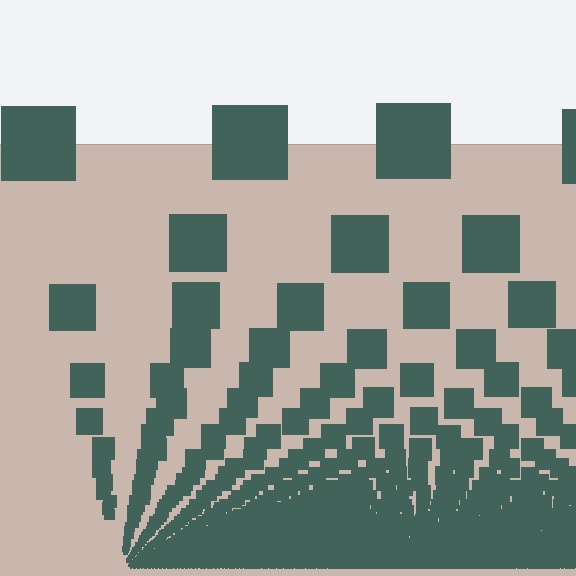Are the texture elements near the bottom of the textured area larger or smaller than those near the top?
Smaller. The gradient is inverted — elements near the bottom are smaller and denser.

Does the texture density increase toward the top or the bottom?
Density increases toward the bottom.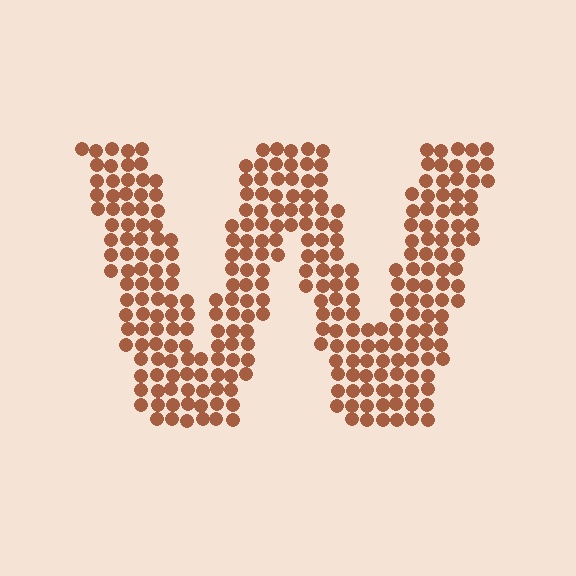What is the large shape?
The large shape is the letter W.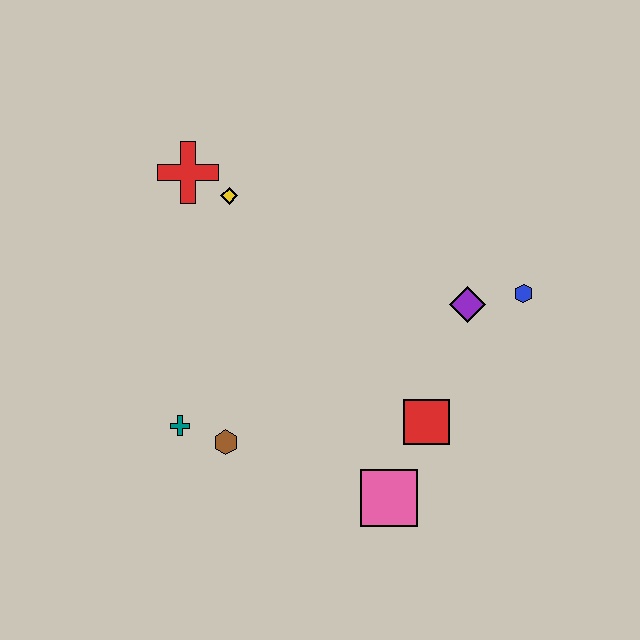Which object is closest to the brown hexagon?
The teal cross is closest to the brown hexagon.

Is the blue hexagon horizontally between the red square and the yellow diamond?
No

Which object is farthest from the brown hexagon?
The blue hexagon is farthest from the brown hexagon.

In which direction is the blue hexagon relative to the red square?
The blue hexagon is above the red square.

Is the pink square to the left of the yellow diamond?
No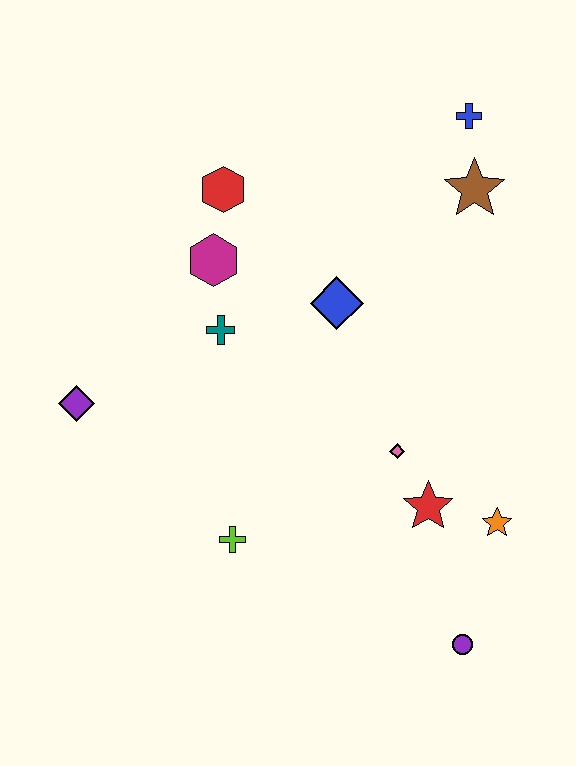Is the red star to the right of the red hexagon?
Yes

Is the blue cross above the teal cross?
Yes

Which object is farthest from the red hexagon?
The purple circle is farthest from the red hexagon.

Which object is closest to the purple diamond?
The teal cross is closest to the purple diamond.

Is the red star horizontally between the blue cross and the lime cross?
Yes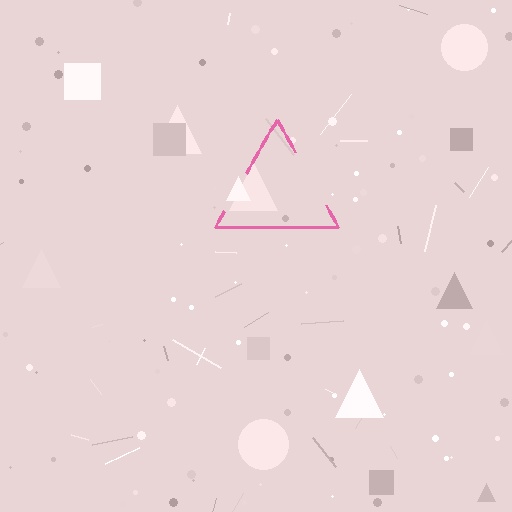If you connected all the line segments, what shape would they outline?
They would outline a triangle.